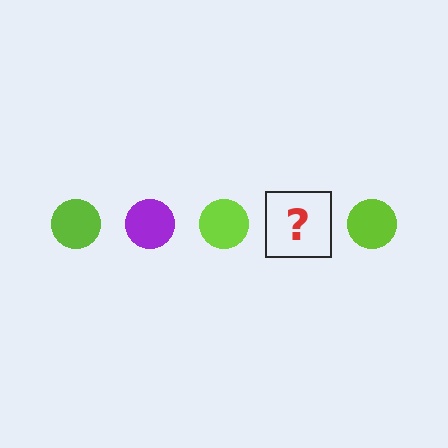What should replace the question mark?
The question mark should be replaced with a purple circle.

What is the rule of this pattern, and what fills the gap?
The rule is that the pattern cycles through lime, purple circles. The gap should be filled with a purple circle.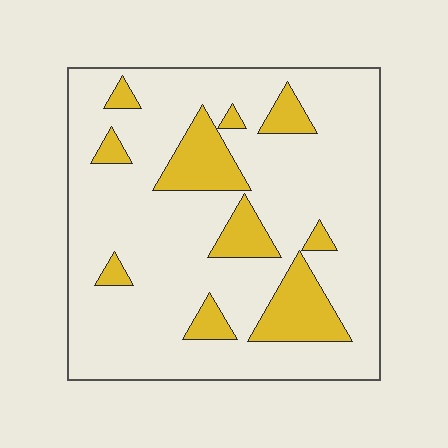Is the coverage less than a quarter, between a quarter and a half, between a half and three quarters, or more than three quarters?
Less than a quarter.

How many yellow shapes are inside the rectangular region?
10.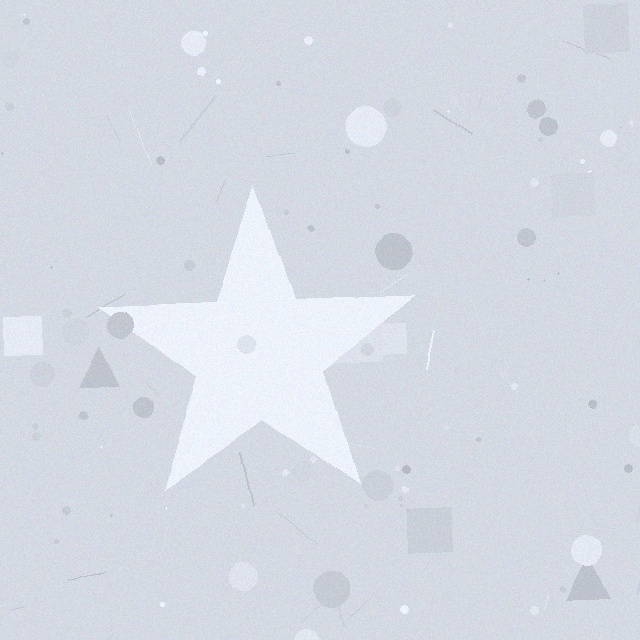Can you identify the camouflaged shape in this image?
The camouflaged shape is a star.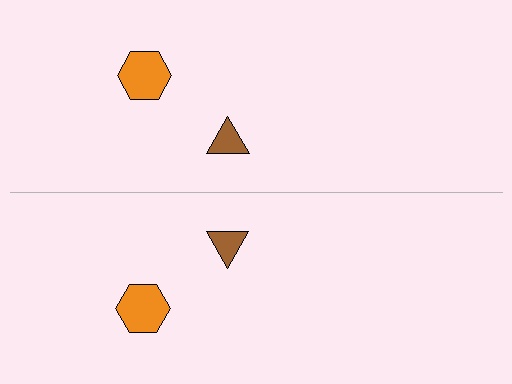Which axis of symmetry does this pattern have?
The pattern has a horizontal axis of symmetry running through the center of the image.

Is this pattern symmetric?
Yes, this pattern has bilateral (reflection) symmetry.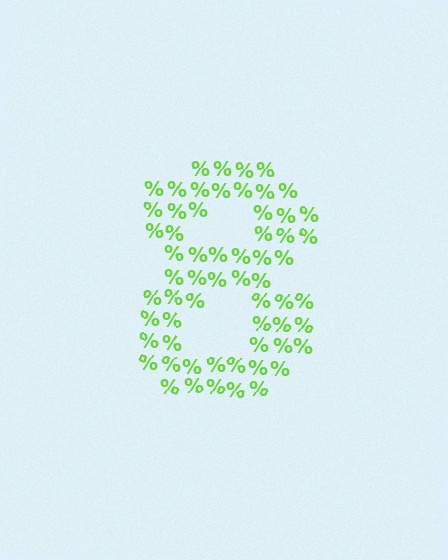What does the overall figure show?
The overall figure shows the digit 8.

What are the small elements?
The small elements are percent signs.